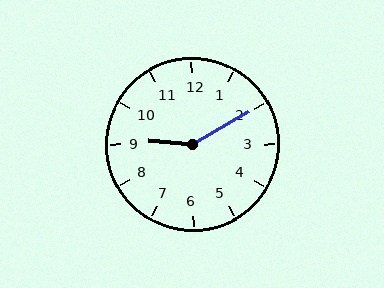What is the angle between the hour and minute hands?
Approximately 145 degrees.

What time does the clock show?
9:10.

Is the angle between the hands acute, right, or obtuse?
It is obtuse.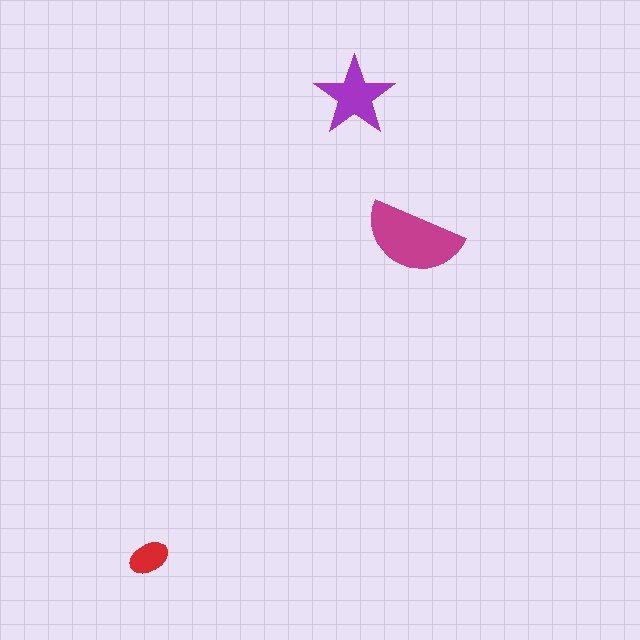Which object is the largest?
The magenta semicircle.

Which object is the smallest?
The red ellipse.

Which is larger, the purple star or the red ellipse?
The purple star.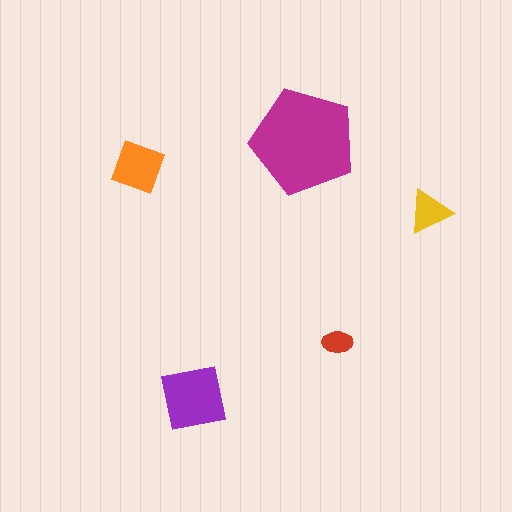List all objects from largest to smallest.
The magenta pentagon, the purple square, the orange diamond, the yellow triangle, the red ellipse.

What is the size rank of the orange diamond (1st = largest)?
3rd.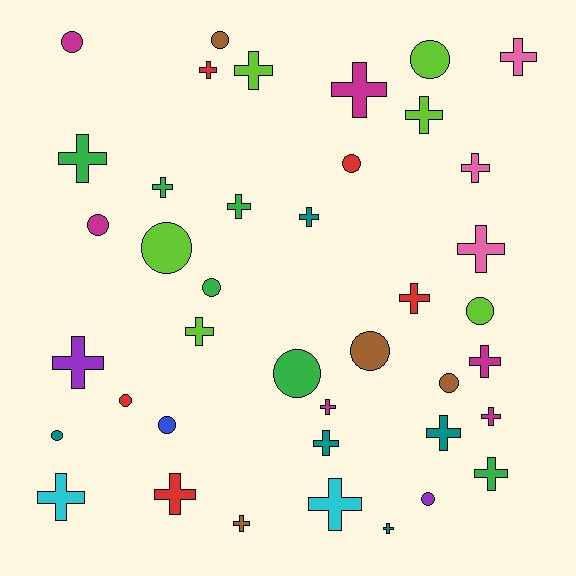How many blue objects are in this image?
There is 1 blue object.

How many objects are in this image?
There are 40 objects.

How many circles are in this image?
There are 15 circles.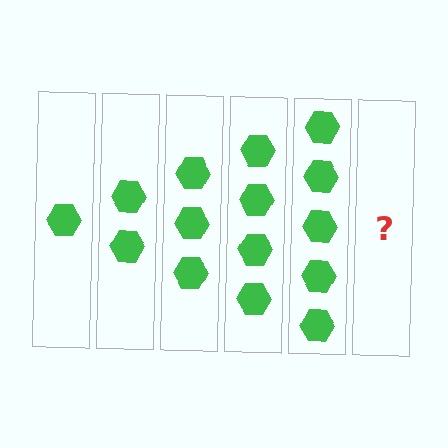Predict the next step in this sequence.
The next step is 6 hexagons.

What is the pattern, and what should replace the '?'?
The pattern is that each step adds one more hexagon. The '?' should be 6 hexagons.